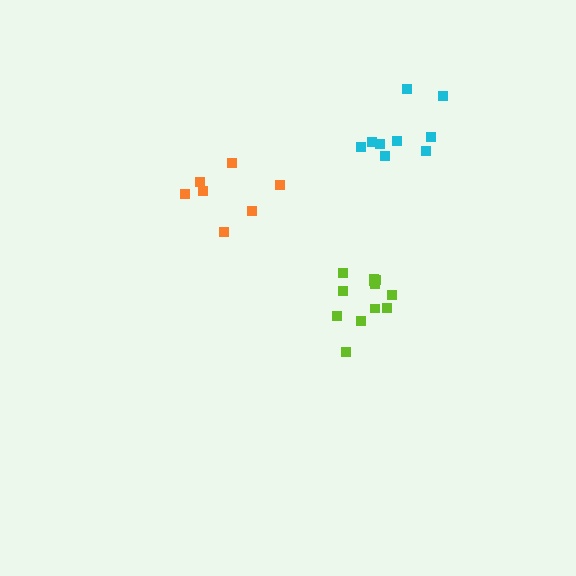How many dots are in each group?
Group 1: 12 dots, Group 2: 9 dots, Group 3: 7 dots (28 total).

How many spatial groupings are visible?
There are 3 spatial groupings.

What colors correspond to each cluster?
The clusters are colored: lime, cyan, orange.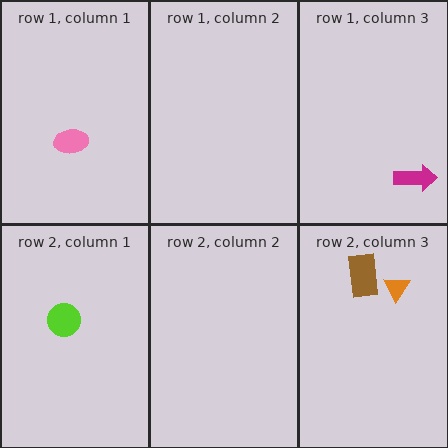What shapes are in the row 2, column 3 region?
The brown rectangle, the orange triangle.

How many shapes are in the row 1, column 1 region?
1.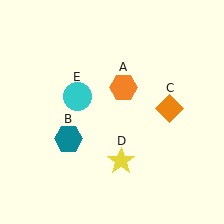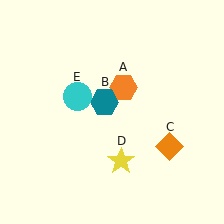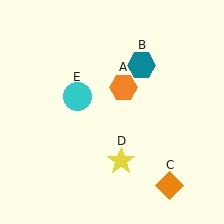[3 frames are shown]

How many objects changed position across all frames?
2 objects changed position: teal hexagon (object B), orange diamond (object C).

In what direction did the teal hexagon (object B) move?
The teal hexagon (object B) moved up and to the right.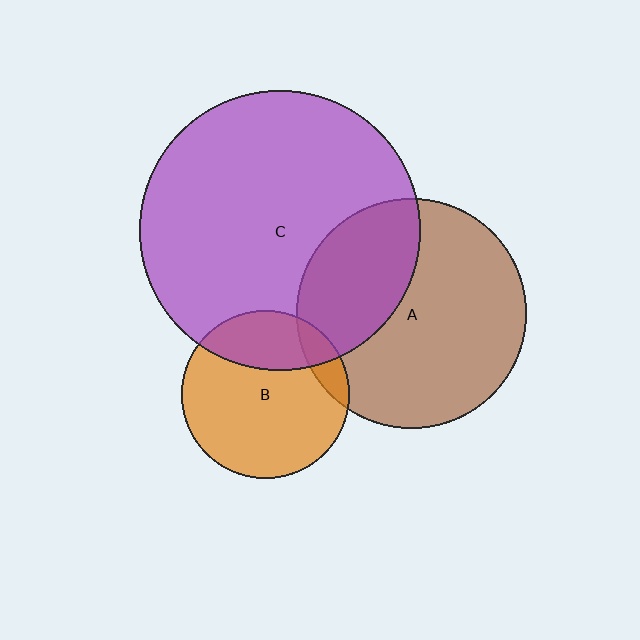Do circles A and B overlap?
Yes.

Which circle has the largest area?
Circle C (purple).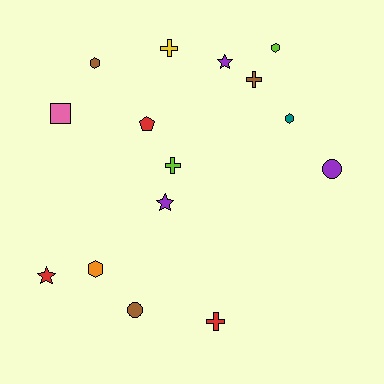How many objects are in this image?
There are 15 objects.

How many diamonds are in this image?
There are no diamonds.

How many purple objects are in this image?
There are 3 purple objects.